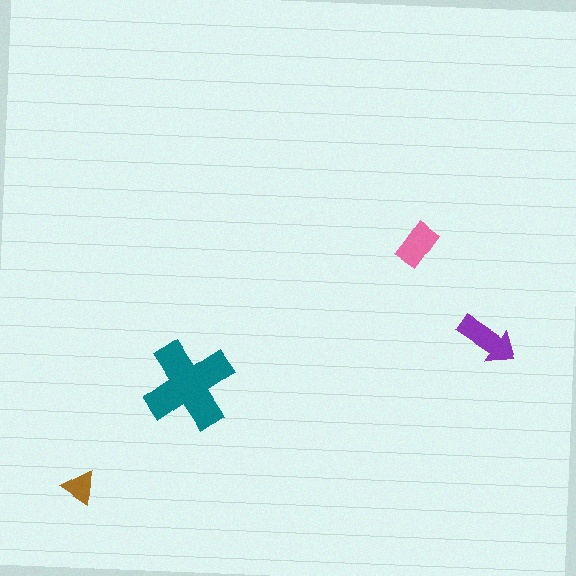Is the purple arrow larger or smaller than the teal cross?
Smaller.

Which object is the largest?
The teal cross.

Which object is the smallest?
The brown triangle.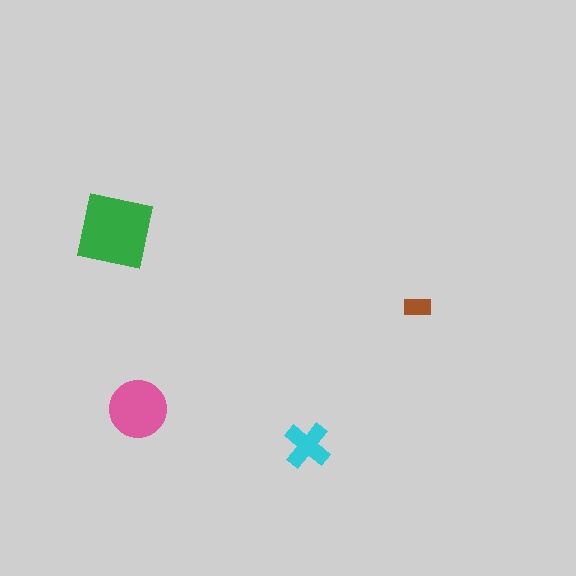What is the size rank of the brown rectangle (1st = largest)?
4th.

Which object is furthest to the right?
The brown rectangle is rightmost.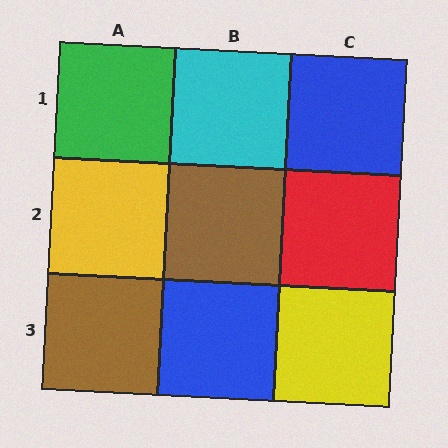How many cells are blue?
2 cells are blue.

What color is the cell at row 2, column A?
Yellow.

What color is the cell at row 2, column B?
Brown.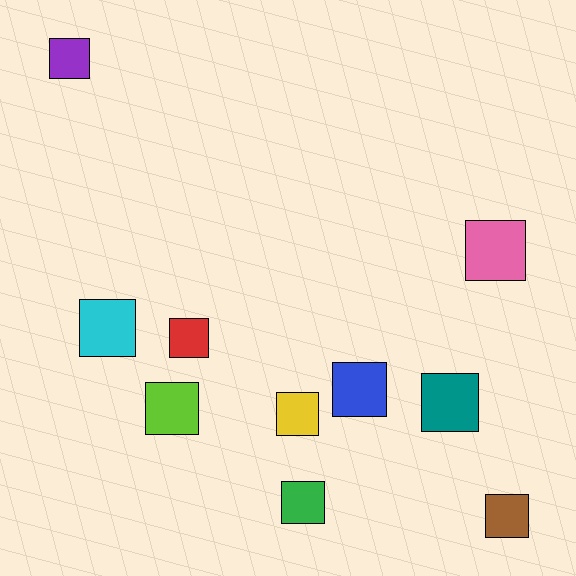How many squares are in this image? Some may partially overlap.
There are 10 squares.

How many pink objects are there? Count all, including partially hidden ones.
There is 1 pink object.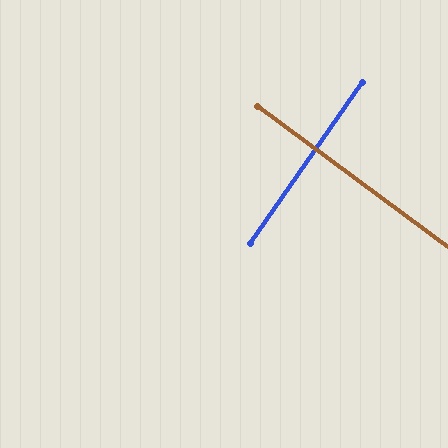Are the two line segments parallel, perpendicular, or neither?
Perpendicular — they meet at approximately 88°.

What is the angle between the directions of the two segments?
Approximately 88 degrees.